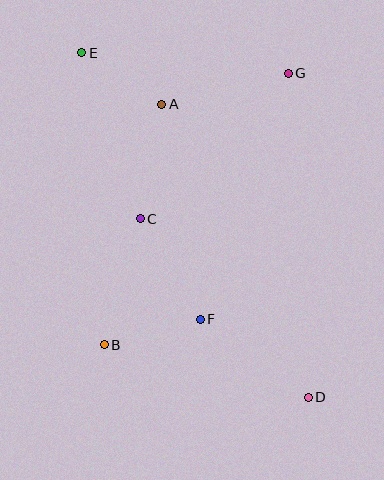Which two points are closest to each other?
Points A and E are closest to each other.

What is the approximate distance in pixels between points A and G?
The distance between A and G is approximately 131 pixels.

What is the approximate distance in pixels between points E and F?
The distance between E and F is approximately 292 pixels.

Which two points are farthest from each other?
Points D and E are farthest from each other.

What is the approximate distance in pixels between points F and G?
The distance between F and G is approximately 261 pixels.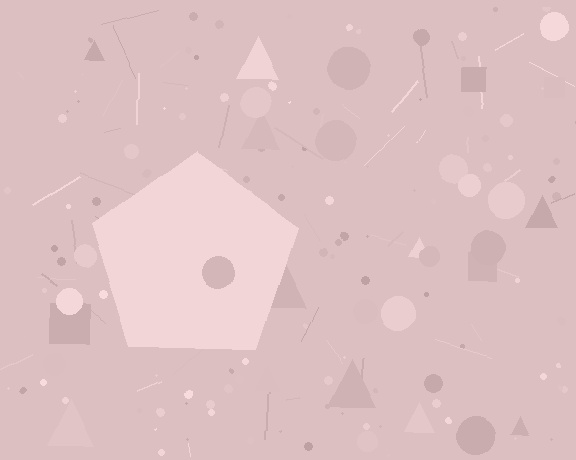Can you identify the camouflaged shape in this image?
The camouflaged shape is a pentagon.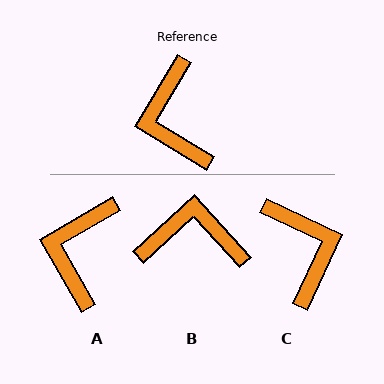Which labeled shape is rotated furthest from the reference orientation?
C, about 174 degrees away.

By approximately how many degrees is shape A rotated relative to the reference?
Approximately 29 degrees clockwise.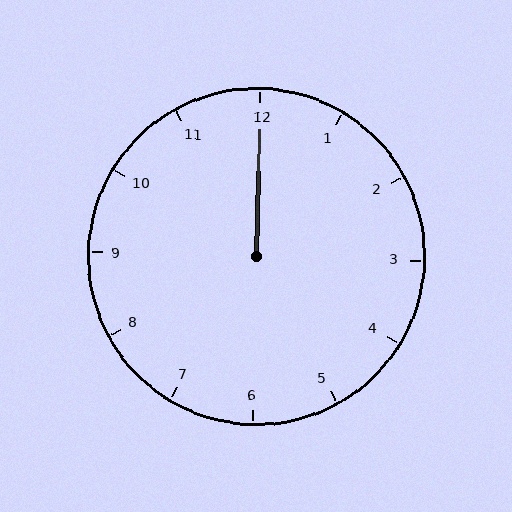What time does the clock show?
12:00.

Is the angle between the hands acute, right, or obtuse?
It is acute.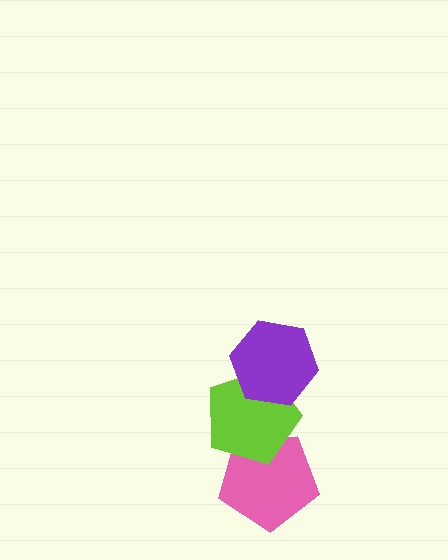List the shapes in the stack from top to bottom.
From top to bottom: the purple hexagon, the lime pentagon, the pink pentagon.